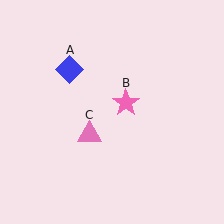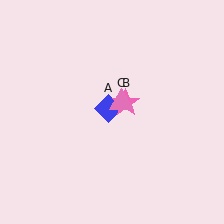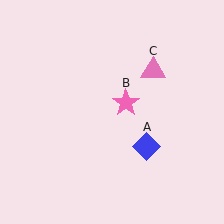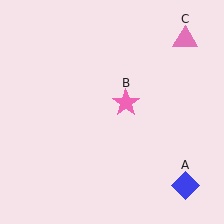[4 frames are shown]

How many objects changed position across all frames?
2 objects changed position: blue diamond (object A), pink triangle (object C).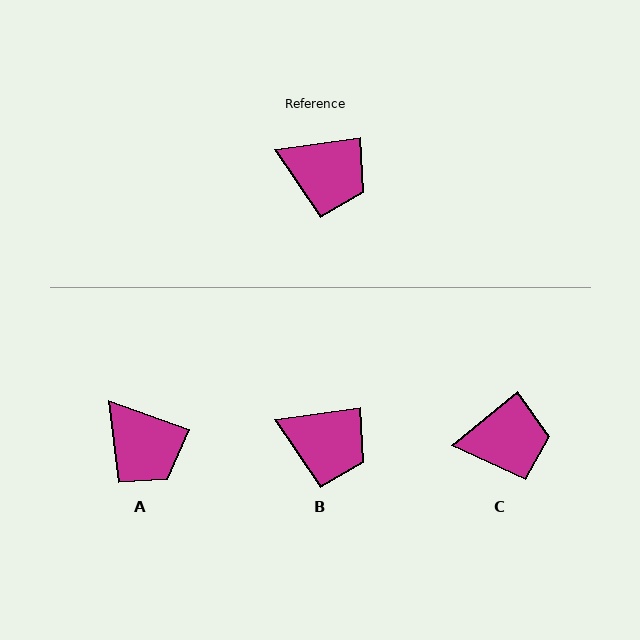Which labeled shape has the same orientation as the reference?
B.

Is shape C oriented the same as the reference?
No, it is off by about 32 degrees.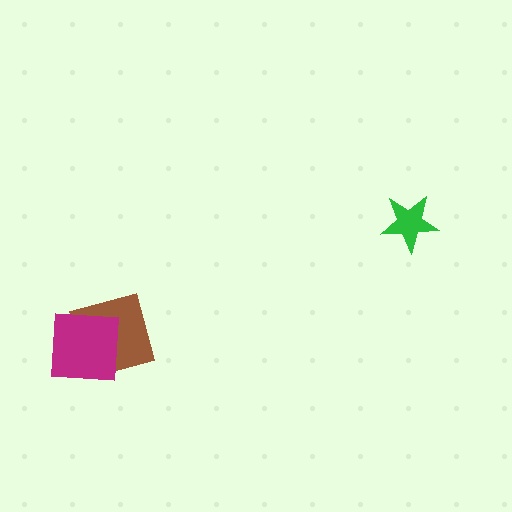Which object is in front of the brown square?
The magenta square is in front of the brown square.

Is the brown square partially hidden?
Yes, it is partially covered by another shape.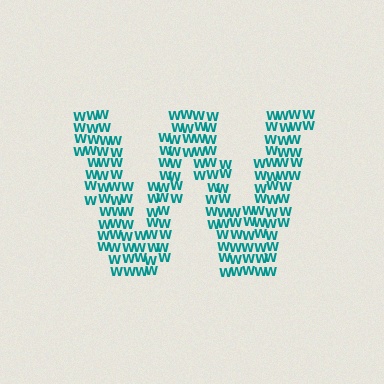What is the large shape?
The large shape is the letter W.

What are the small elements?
The small elements are letter W's.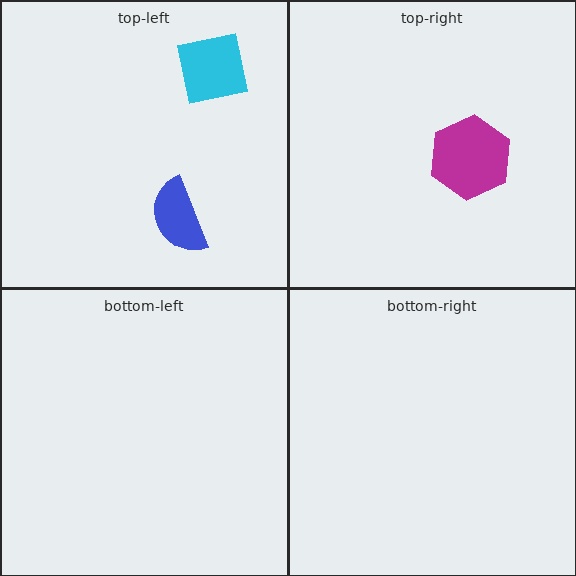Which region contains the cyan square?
The top-left region.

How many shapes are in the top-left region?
2.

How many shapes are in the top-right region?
1.